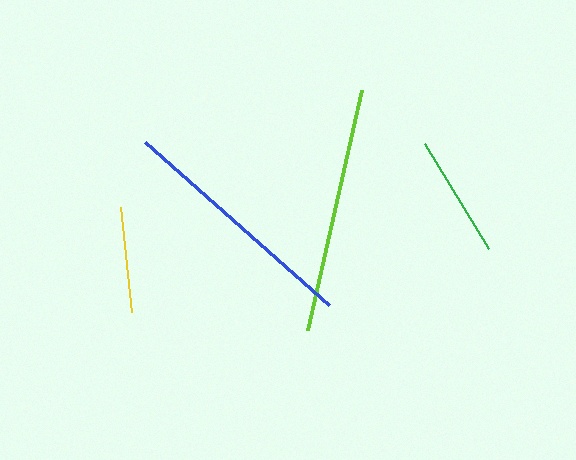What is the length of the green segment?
The green segment is approximately 123 pixels long.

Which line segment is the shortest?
The yellow line is the shortest at approximately 106 pixels.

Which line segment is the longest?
The lime line is the longest at approximately 246 pixels.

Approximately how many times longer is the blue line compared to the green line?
The blue line is approximately 2.0 times the length of the green line.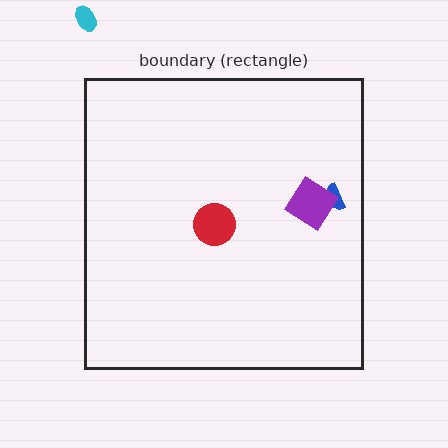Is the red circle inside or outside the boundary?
Inside.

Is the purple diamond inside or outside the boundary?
Inside.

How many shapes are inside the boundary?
3 inside, 1 outside.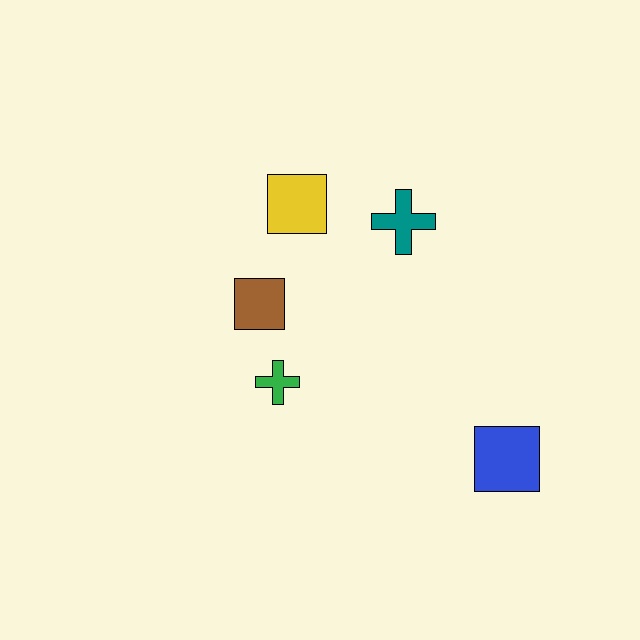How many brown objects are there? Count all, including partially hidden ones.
There is 1 brown object.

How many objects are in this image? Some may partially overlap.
There are 5 objects.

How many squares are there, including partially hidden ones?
There are 3 squares.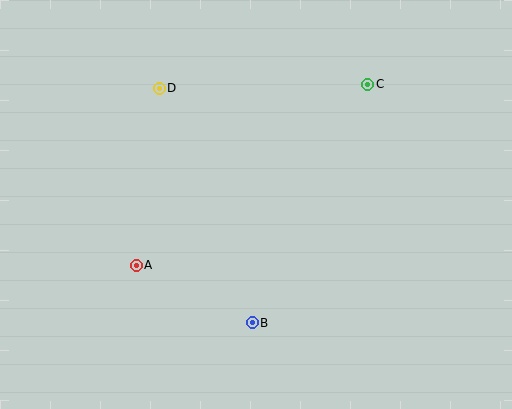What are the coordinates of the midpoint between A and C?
The midpoint between A and C is at (252, 175).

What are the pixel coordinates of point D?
Point D is at (159, 88).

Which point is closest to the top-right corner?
Point C is closest to the top-right corner.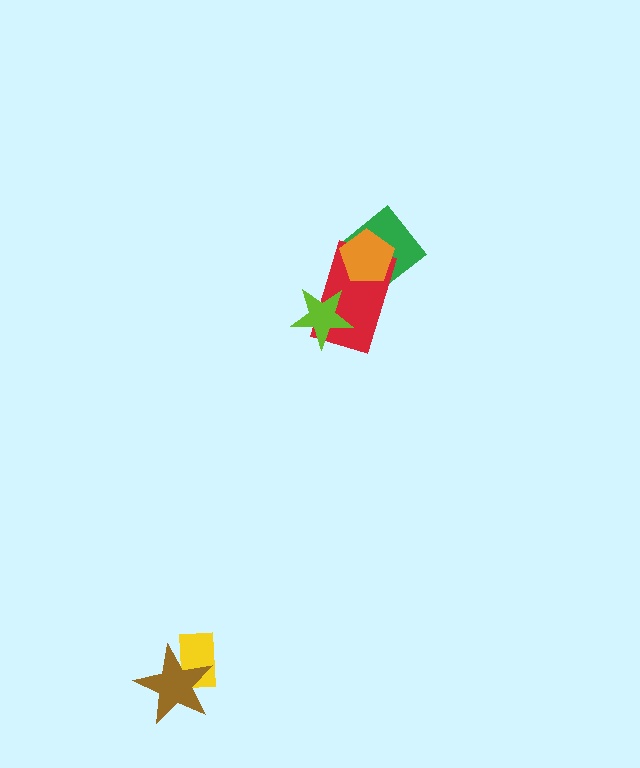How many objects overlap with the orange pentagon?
2 objects overlap with the orange pentagon.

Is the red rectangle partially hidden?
Yes, it is partially covered by another shape.